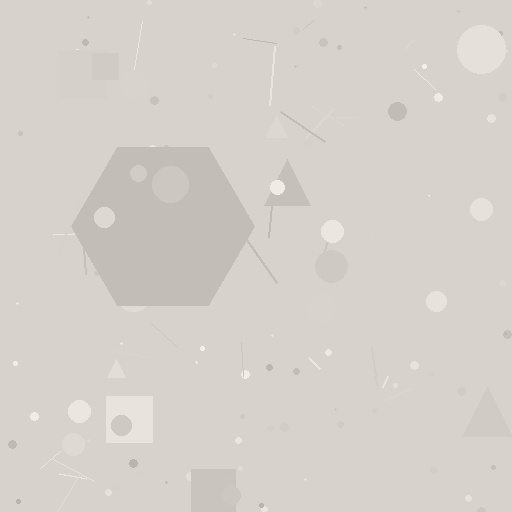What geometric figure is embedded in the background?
A hexagon is embedded in the background.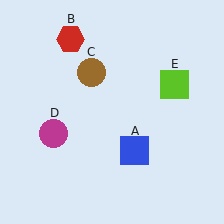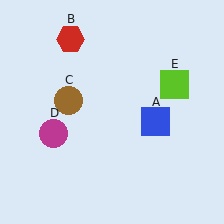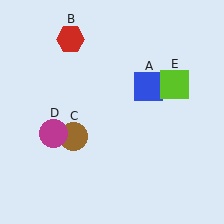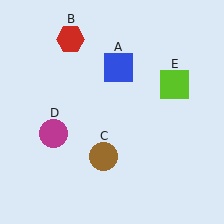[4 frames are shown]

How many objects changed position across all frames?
2 objects changed position: blue square (object A), brown circle (object C).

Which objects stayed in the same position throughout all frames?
Red hexagon (object B) and magenta circle (object D) and lime square (object E) remained stationary.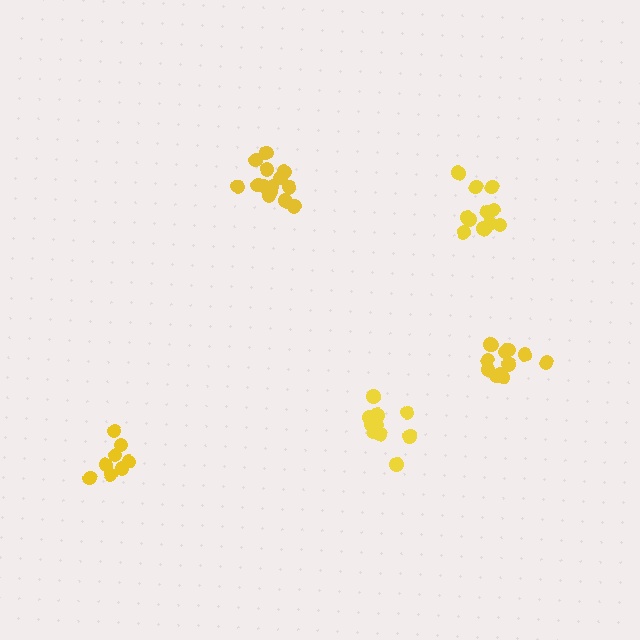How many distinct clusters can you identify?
There are 5 distinct clusters.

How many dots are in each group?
Group 1: 10 dots, Group 2: 14 dots, Group 3: 12 dots, Group 4: 8 dots, Group 5: 12 dots (56 total).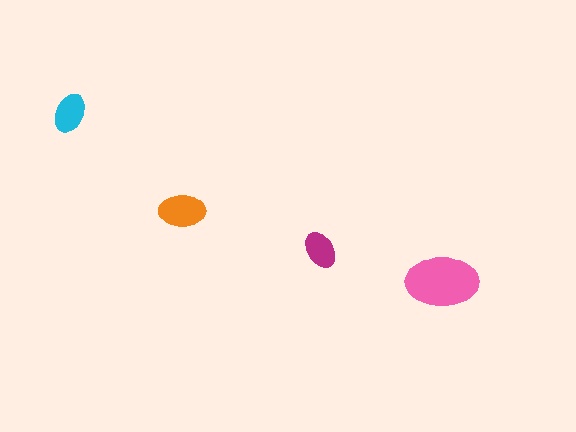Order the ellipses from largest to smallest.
the pink one, the orange one, the cyan one, the magenta one.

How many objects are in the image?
There are 4 objects in the image.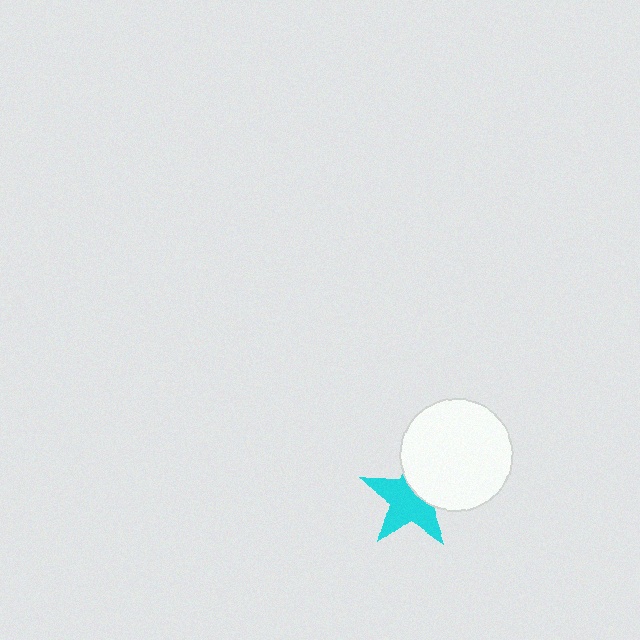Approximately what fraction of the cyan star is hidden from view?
Roughly 36% of the cyan star is hidden behind the white circle.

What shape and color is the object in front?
The object in front is a white circle.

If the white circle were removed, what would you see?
You would see the complete cyan star.